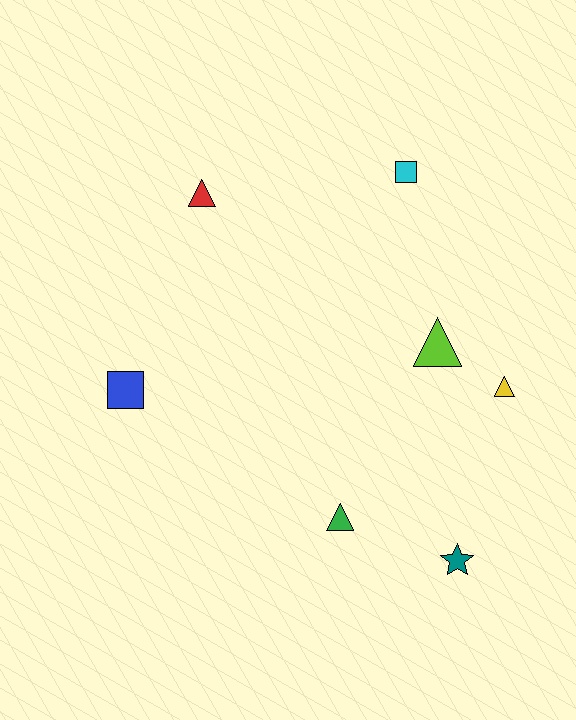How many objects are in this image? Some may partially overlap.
There are 7 objects.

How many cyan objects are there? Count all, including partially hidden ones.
There is 1 cyan object.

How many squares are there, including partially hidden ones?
There are 2 squares.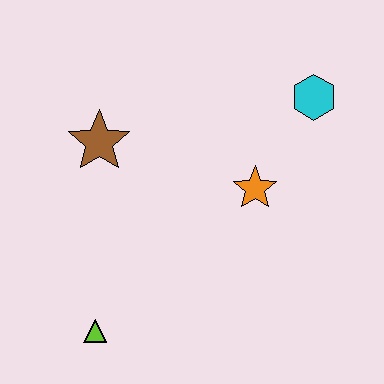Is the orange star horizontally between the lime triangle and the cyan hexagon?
Yes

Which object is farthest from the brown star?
The cyan hexagon is farthest from the brown star.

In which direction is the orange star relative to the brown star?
The orange star is to the right of the brown star.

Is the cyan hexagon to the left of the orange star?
No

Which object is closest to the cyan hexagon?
The orange star is closest to the cyan hexagon.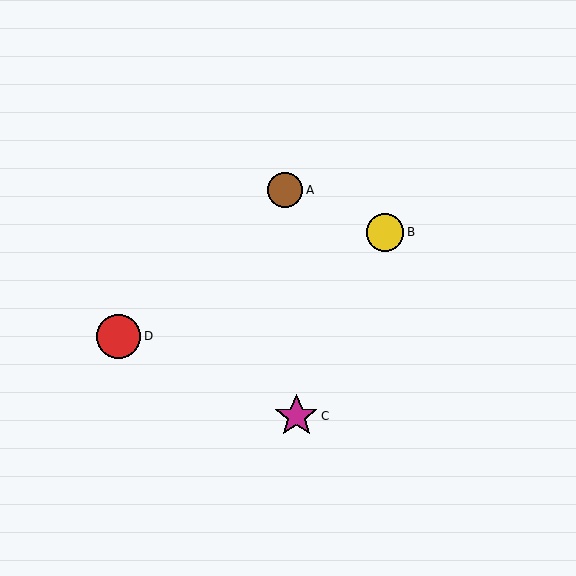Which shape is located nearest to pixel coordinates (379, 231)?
The yellow circle (labeled B) at (385, 232) is nearest to that location.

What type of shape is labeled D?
Shape D is a red circle.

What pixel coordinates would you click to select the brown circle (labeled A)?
Click at (285, 190) to select the brown circle A.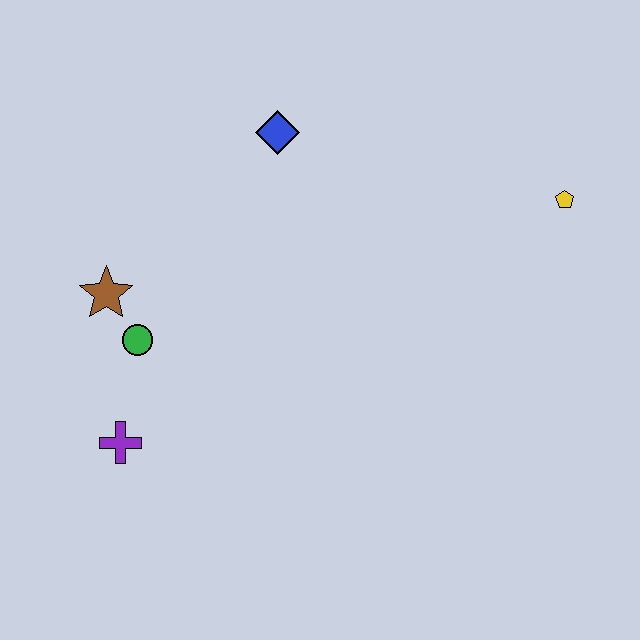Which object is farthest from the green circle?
The yellow pentagon is farthest from the green circle.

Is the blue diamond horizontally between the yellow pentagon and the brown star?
Yes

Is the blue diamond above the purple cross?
Yes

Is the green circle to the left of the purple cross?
No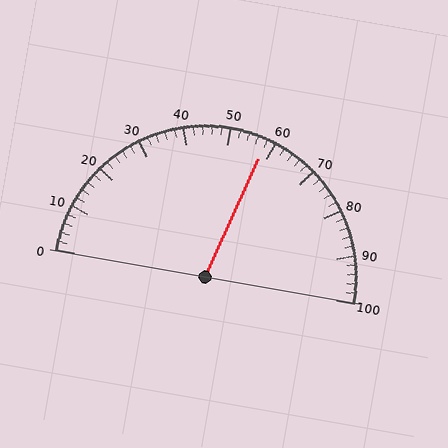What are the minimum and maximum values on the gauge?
The gauge ranges from 0 to 100.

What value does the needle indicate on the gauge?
The needle indicates approximately 58.